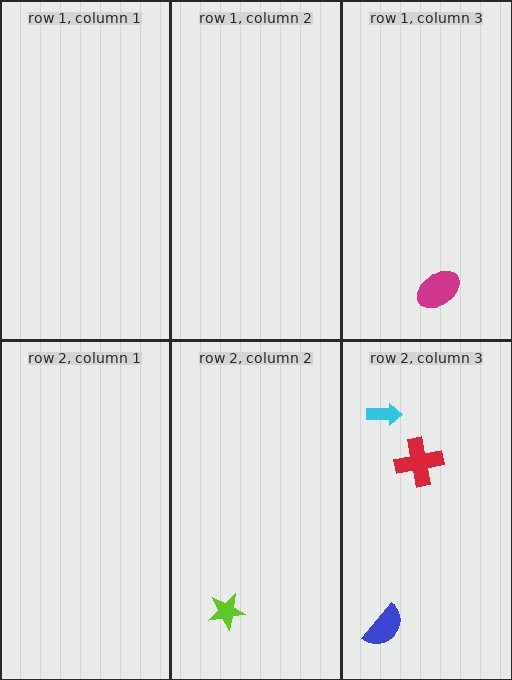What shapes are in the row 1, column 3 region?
The magenta ellipse.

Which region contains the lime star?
The row 2, column 2 region.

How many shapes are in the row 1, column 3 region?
1.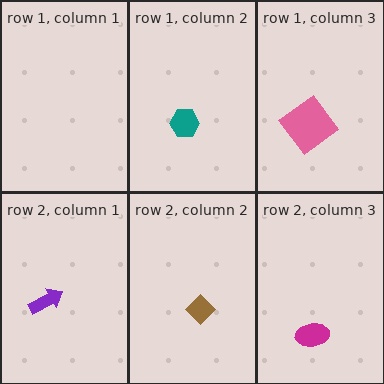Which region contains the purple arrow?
The row 2, column 1 region.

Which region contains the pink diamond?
The row 1, column 3 region.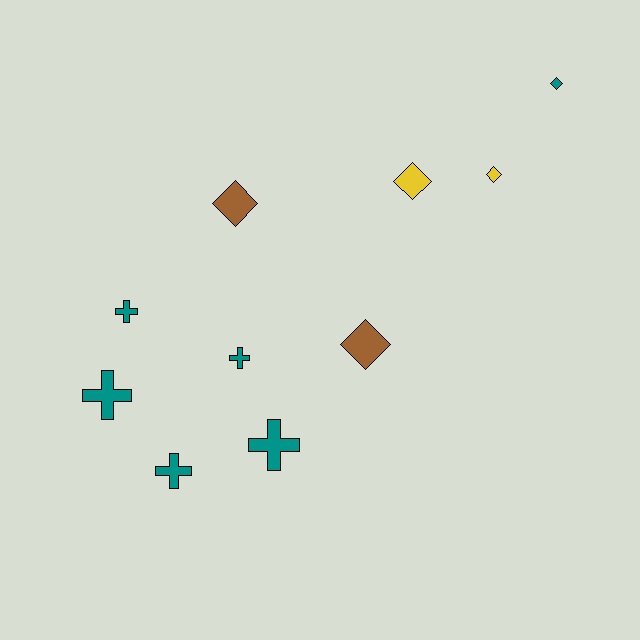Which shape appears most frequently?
Diamond, with 5 objects.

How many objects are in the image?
There are 10 objects.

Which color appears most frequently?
Teal, with 6 objects.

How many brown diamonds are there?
There are 2 brown diamonds.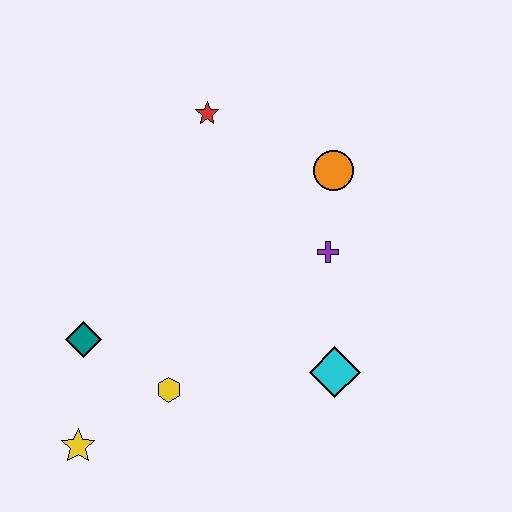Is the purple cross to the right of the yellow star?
Yes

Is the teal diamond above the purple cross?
No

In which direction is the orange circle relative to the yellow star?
The orange circle is above the yellow star.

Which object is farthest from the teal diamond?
The orange circle is farthest from the teal diamond.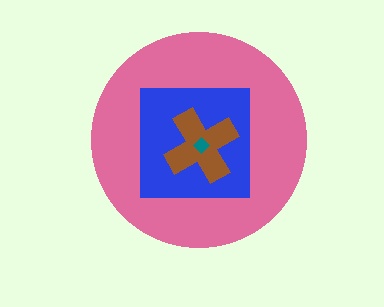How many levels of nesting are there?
4.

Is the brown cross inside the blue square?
Yes.